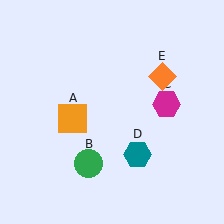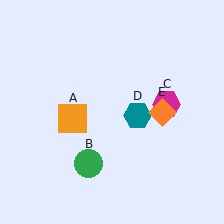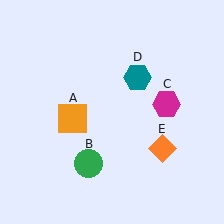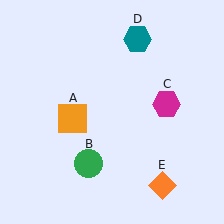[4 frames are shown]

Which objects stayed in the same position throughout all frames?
Orange square (object A) and green circle (object B) and magenta hexagon (object C) remained stationary.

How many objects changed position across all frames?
2 objects changed position: teal hexagon (object D), orange diamond (object E).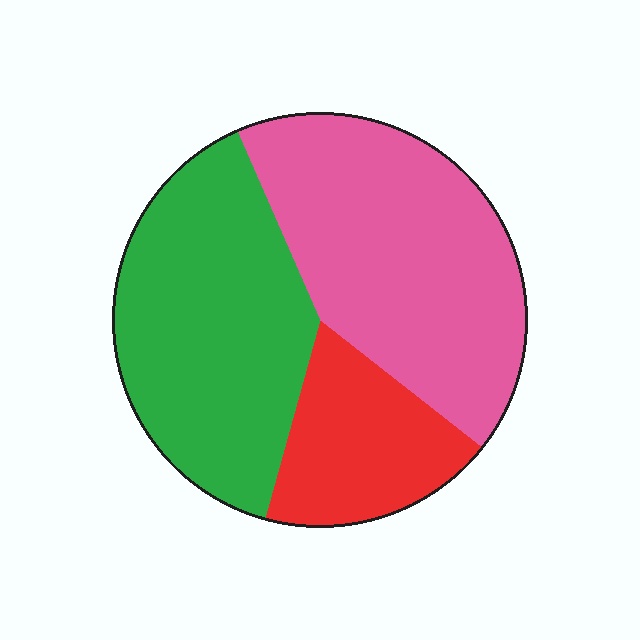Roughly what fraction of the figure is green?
Green covers 39% of the figure.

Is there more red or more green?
Green.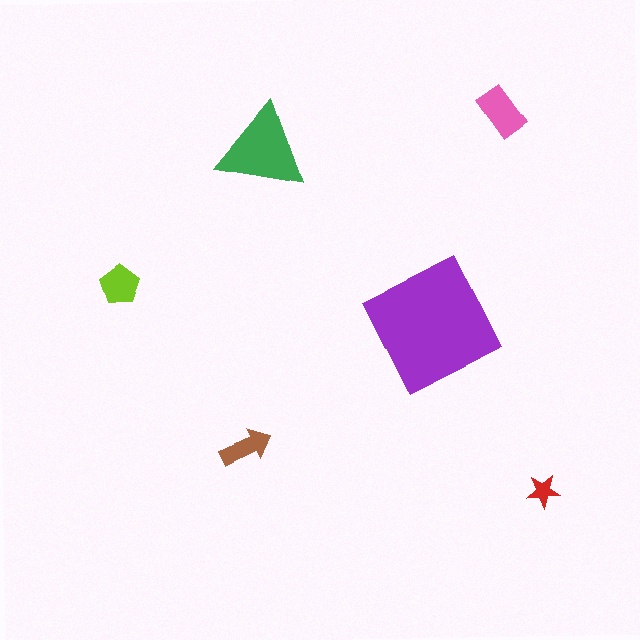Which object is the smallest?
The red star.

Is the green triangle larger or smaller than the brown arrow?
Larger.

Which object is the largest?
The purple square.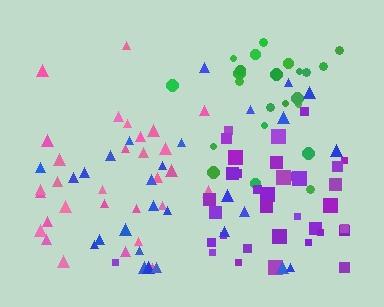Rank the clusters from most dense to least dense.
green, purple, pink, blue.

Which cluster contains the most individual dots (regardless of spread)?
Purple (35).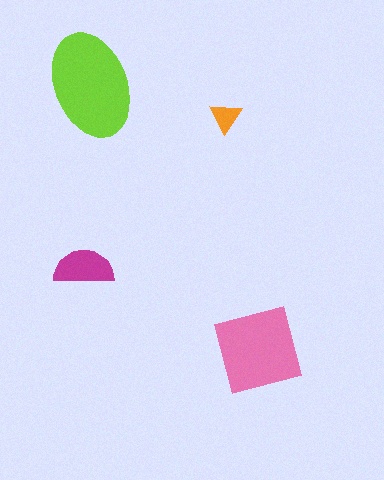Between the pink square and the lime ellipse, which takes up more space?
The lime ellipse.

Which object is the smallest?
The orange triangle.